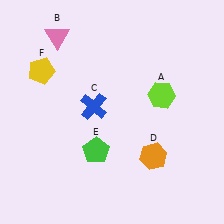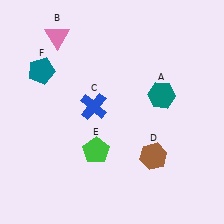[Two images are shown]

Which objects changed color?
A changed from lime to teal. D changed from orange to brown. F changed from yellow to teal.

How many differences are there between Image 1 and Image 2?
There are 3 differences between the two images.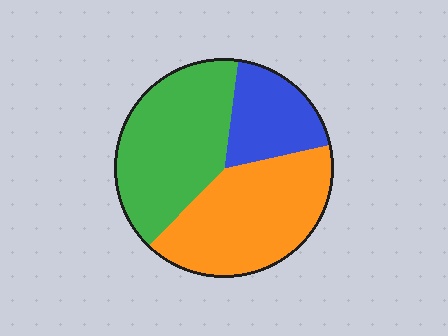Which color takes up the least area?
Blue, at roughly 20%.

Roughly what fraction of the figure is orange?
Orange covers around 40% of the figure.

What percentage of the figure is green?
Green takes up about two fifths (2/5) of the figure.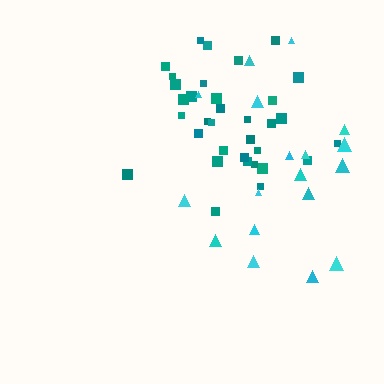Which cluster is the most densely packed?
Teal.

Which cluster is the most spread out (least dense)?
Cyan.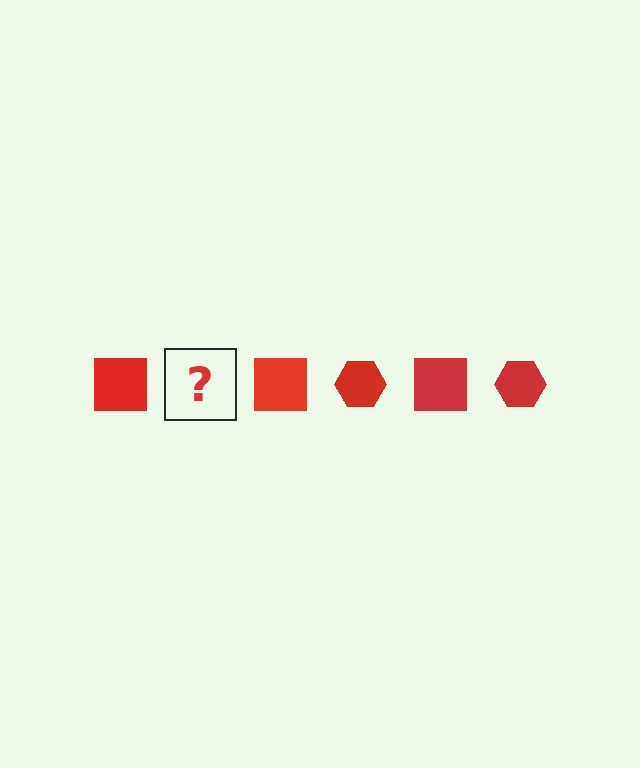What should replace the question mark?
The question mark should be replaced with a red hexagon.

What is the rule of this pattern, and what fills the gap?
The rule is that the pattern cycles through square, hexagon shapes in red. The gap should be filled with a red hexagon.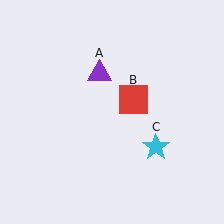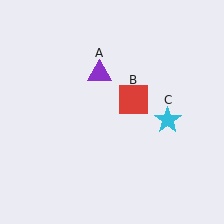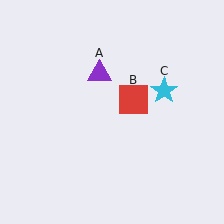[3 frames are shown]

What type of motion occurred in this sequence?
The cyan star (object C) rotated counterclockwise around the center of the scene.